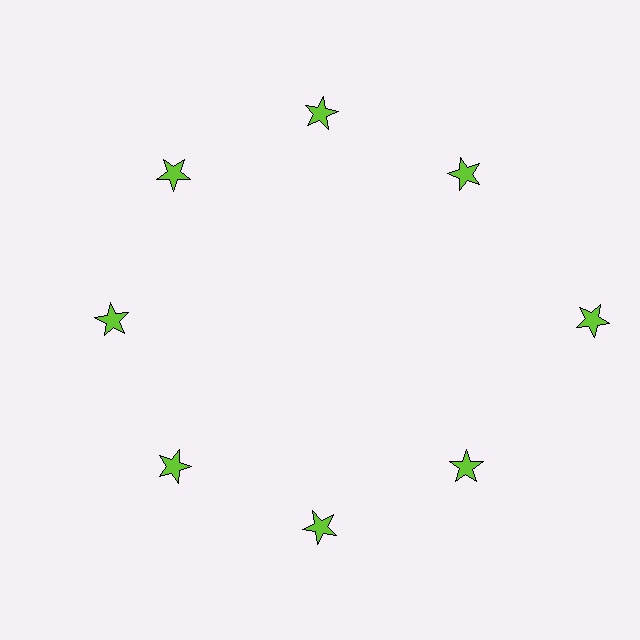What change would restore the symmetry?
The symmetry would be restored by moving it inward, back onto the ring so that all 8 stars sit at equal angles and equal distance from the center.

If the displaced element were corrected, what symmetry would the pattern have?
It would have 8-fold rotational symmetry — the pattern would map onto itself every 45 degrees.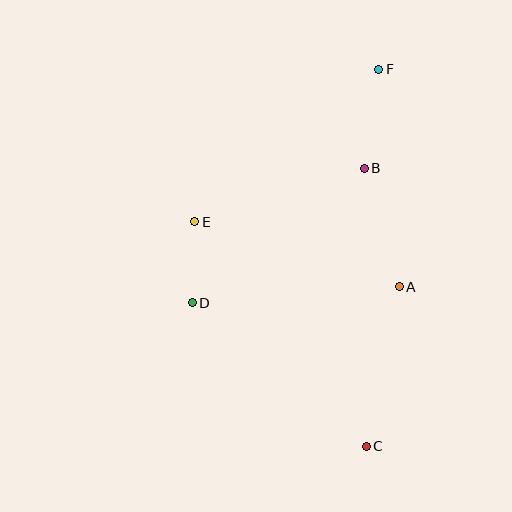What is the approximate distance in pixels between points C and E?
The distance between C and E is approximately 283 pixels.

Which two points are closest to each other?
Points D and E are closest to each other.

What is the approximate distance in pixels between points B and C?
The distance between B and C is approximately 278 pixels.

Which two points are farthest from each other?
Points C and F are farthest from each other.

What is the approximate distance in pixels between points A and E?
The distance between A and E is approximately 215 pixels.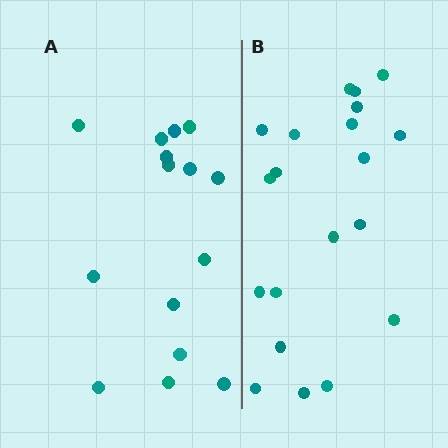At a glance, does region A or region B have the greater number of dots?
Region B (the right region) has more dots.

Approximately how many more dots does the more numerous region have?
Region B has about 5 more dots than region A.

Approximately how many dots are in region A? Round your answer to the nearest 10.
About 20 dots. (The exact count is 15, which rounds to 20.)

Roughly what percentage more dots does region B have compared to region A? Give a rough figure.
About 35% more.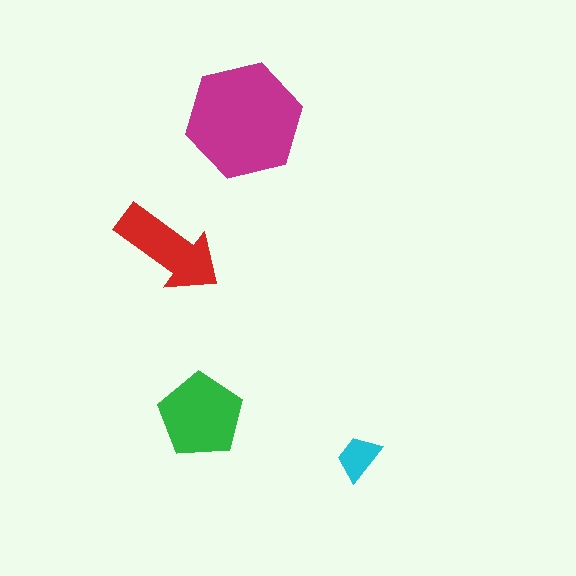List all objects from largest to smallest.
The magenta hexagon, the green pentagon, the red arrow, the cyan trapezoid.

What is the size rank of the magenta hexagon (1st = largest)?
1st.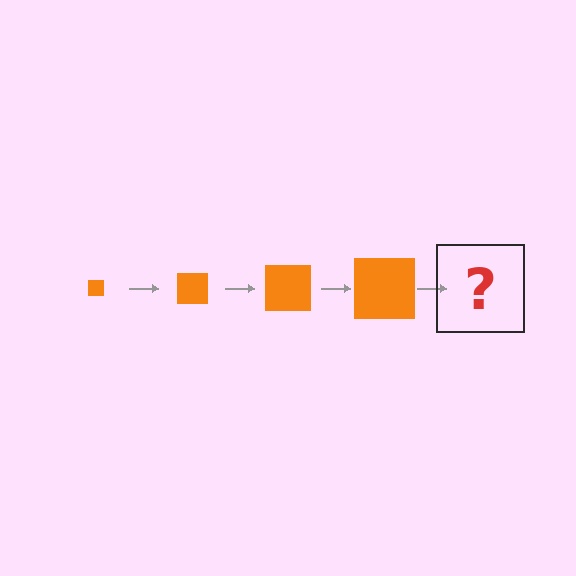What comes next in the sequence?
The next element should be an orange square, larger than the previous one.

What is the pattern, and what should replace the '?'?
The pattern is that the square gets progressively larger each step. The '?' should be an orange square, larger than the previous one.